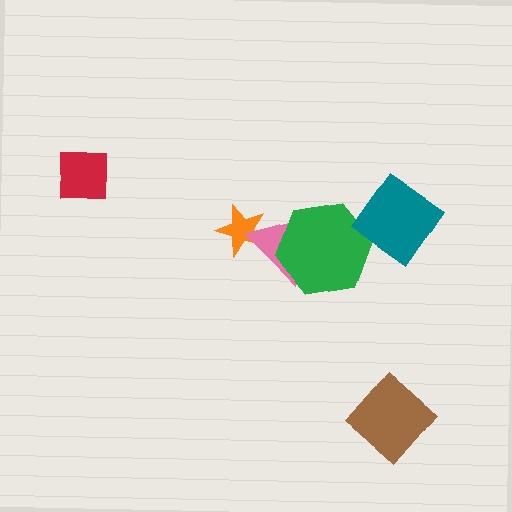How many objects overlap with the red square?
0 objects overlap with the red square.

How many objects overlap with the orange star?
1 object overlaps with the orange star.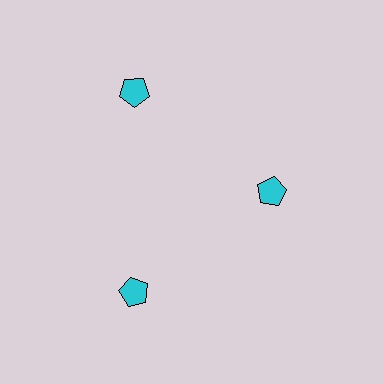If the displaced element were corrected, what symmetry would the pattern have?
It would have 3-fold rotational symmetry — the pattern would map onto itself every 120 degrees.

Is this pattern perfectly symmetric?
No. The 3 cyan pentagons are arranged in a ring, but one element near the 3 o'clock position is pulled inward toward the center, breaking the 3-fold rotational symmetry.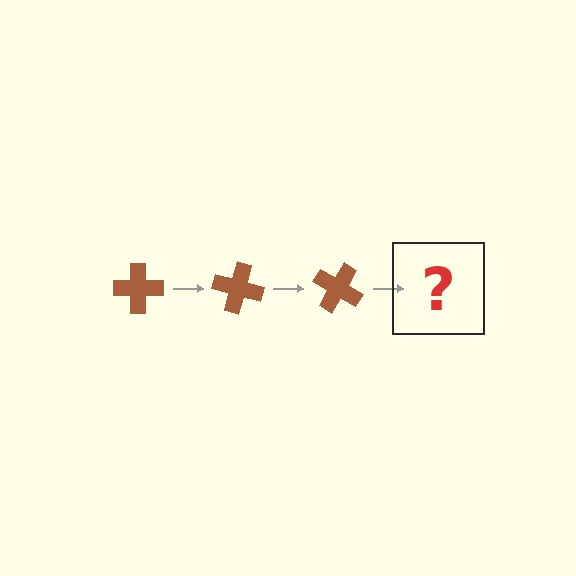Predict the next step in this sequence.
The next step is a brown cross rotated 45 degrees.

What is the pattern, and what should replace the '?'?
The pattern is that the cross rotates 15 degrees each step. The '?' should be a brown cross rotated 45 degrees.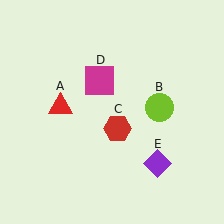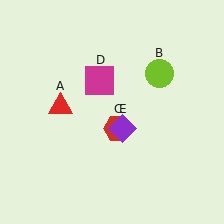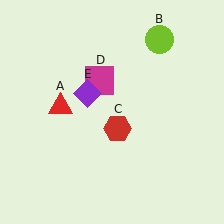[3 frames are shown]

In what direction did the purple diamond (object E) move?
The purple diamond (object E) moved up and to the left.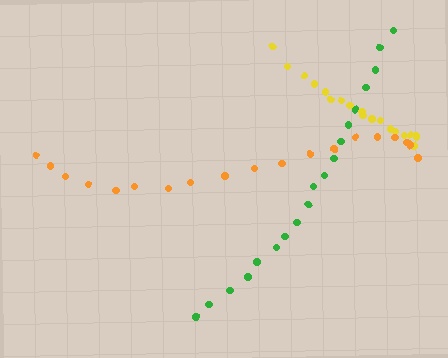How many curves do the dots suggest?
There are 3 distinct paths.